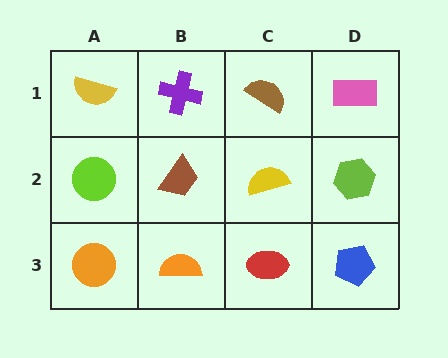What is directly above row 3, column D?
A lime hexagon.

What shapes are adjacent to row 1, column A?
A lime circle (row 2, column A), a purple cross (row 1, column B).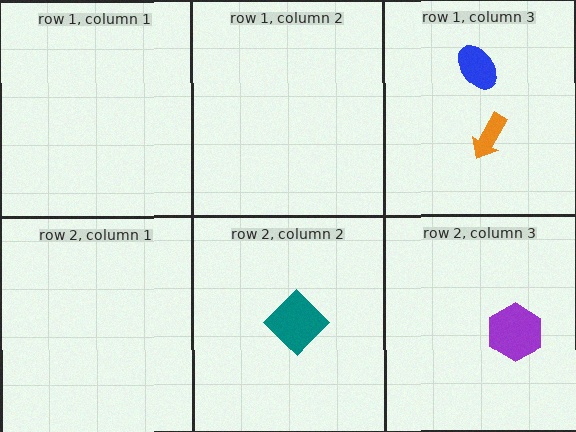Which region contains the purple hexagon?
The row 2, column 3 region.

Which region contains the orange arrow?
The row 1, column 3 region.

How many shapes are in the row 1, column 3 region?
2.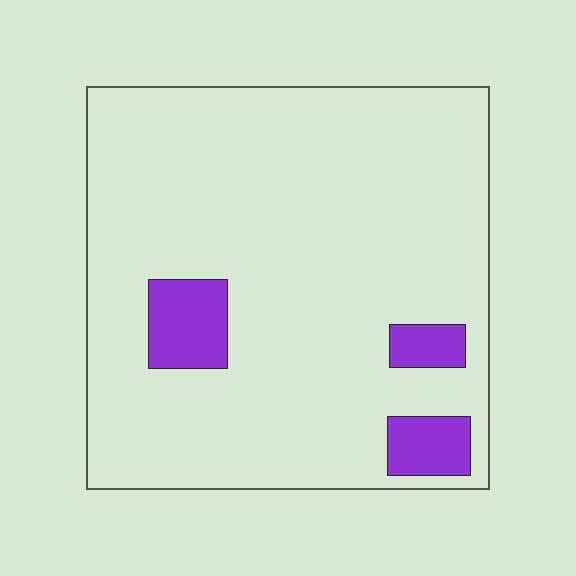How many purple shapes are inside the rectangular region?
3.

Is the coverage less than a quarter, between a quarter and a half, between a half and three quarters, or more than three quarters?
Less than a quarter.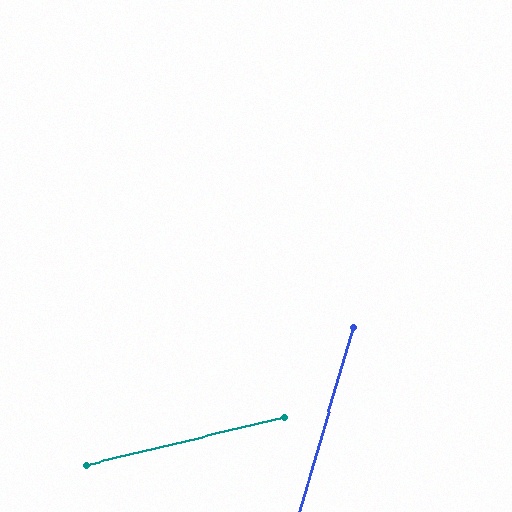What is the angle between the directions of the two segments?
Approximately 60 degrees.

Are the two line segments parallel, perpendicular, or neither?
Neither parallel nor perpendicular — they differ by about 60°.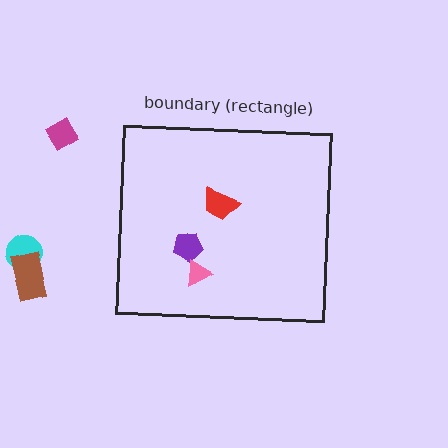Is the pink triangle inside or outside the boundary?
Inside.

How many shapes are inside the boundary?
3 inside, 3 outside.